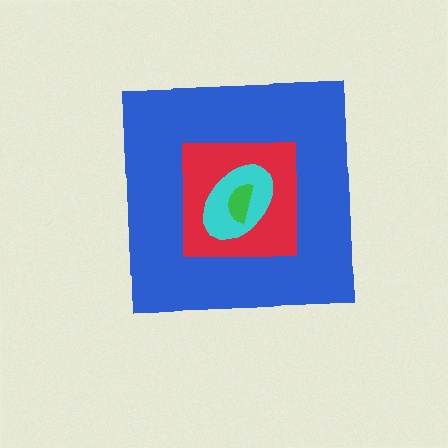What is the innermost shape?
The green semicircle.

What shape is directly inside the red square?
The cyan ellipse.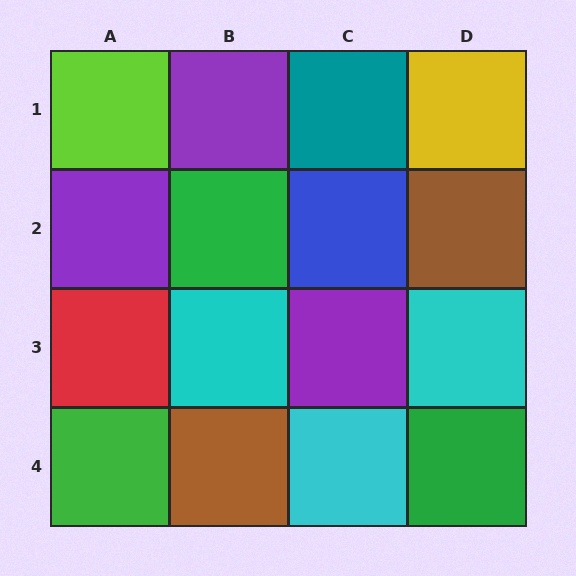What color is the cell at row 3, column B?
Cyan.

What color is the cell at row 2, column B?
Green.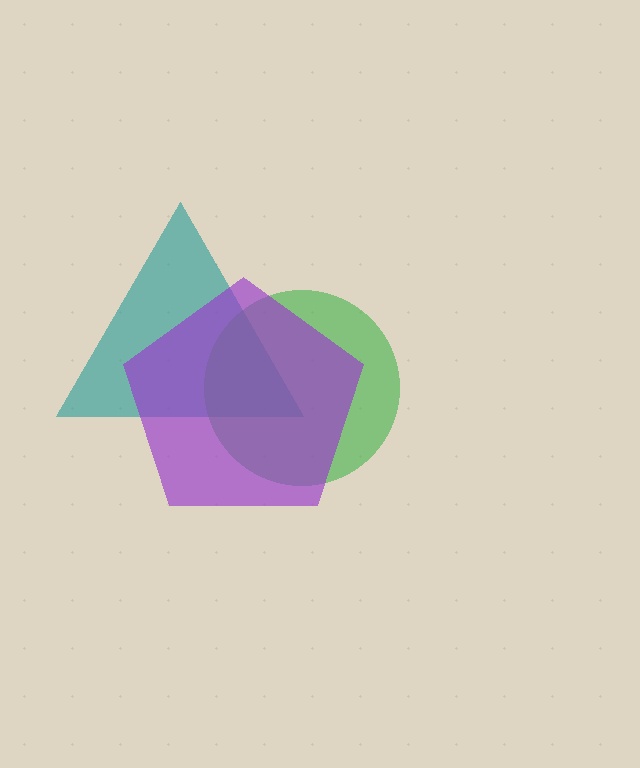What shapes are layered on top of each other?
The layered shapes are: a teal triangle, a green circle, a purple pentagon.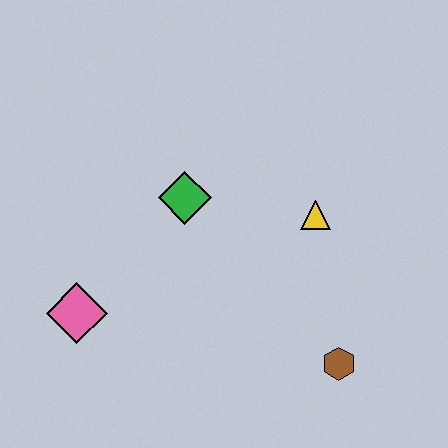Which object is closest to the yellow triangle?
The green diamond is closest to the yellow triangle.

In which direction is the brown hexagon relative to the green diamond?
The brown hexagon is below the green diamond.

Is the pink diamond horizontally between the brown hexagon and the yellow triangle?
No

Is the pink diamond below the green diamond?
Yes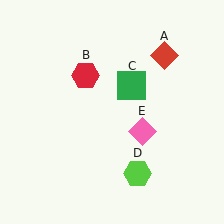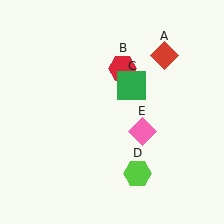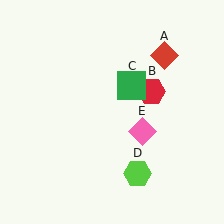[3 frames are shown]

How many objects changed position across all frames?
1 object changed position: red hexagon (object B).